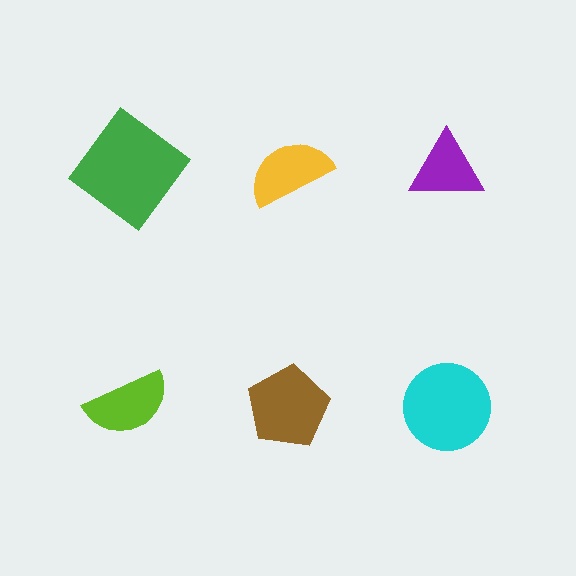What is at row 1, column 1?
A green diamond.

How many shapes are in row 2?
3 shapes.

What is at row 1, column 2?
A yellow semicircle.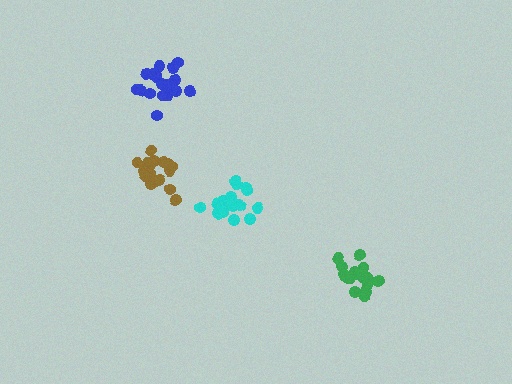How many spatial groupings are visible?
There are 4 spatial groupings.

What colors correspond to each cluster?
The clusters are colored: cyan, brown, blue, green.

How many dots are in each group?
Group 1: 20 dots, Group 2: 19 dots, Group 3: 18 dots, Group 4: 18 dots (75 total).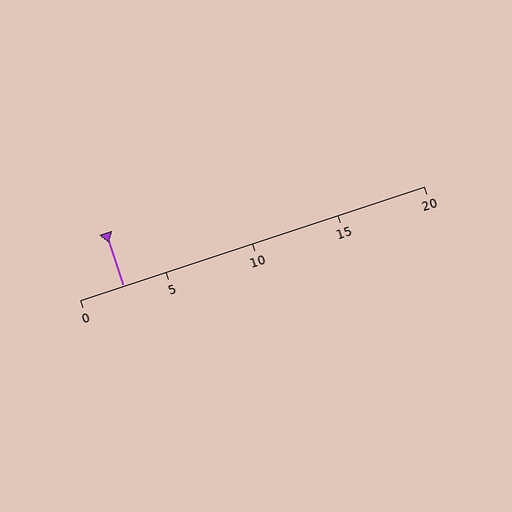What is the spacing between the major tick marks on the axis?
The major ticks are spaced 5 apart.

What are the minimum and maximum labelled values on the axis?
The axis runs from 0 to 20.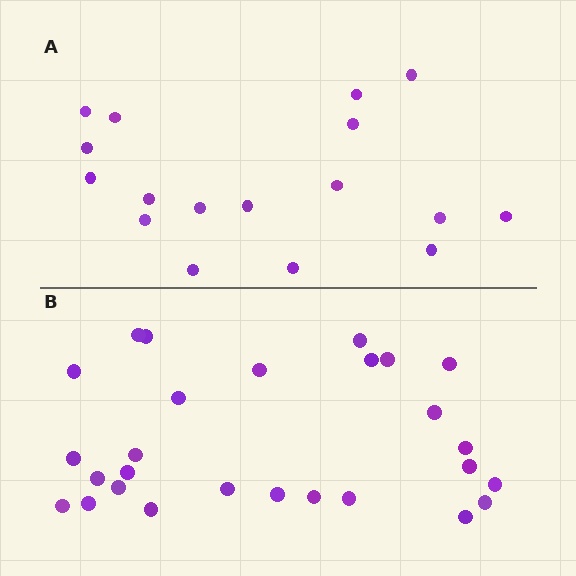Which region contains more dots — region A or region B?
Region B (the bottom region) has more dots.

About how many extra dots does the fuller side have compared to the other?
Region B has roughly 10 or so more dots than region A.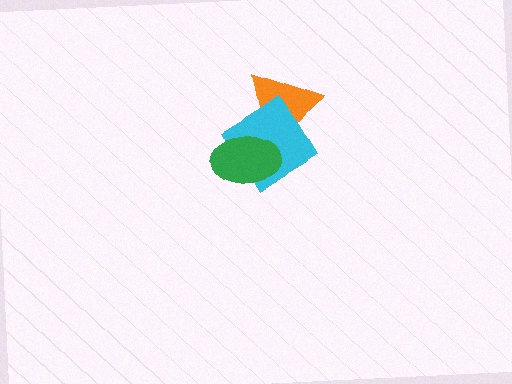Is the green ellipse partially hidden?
No, no other shape covers it.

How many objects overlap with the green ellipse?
2 objects overlap with the green ellipse.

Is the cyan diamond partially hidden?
Yes, it is partially covered by another shape.